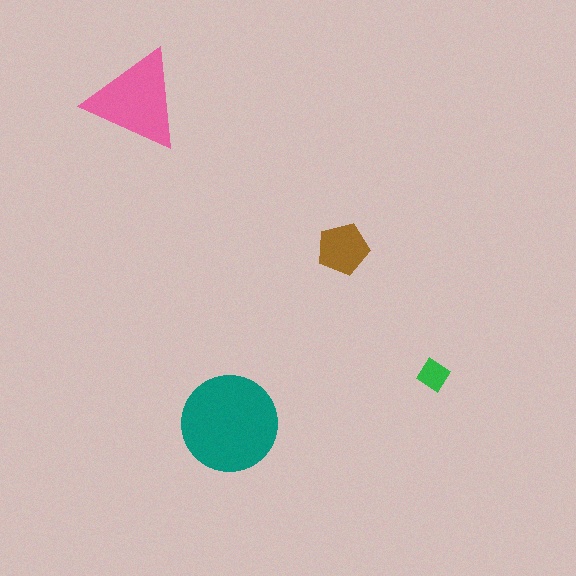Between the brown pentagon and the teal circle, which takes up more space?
The teal circle.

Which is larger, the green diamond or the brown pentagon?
The brown pentagon.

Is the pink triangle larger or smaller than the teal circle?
Smaller.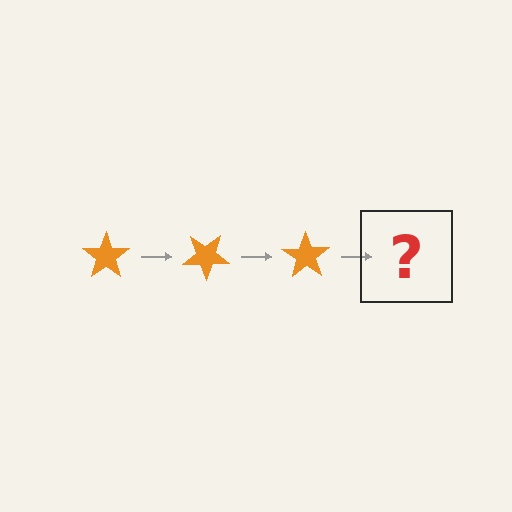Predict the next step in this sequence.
The next step is an orange star rotated 105 degrees.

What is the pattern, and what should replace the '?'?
The pattern is that the star rotates 35 degrees each step. The '?' should be an orange star rotated 105 degrees.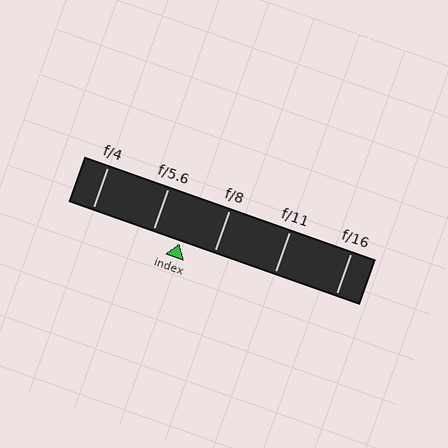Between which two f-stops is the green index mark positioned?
The index mark is between f/5.6 and f/8.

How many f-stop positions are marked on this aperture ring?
There are 5 f-stop positions marked.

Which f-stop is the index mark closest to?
The index mark is closest to f/5.6.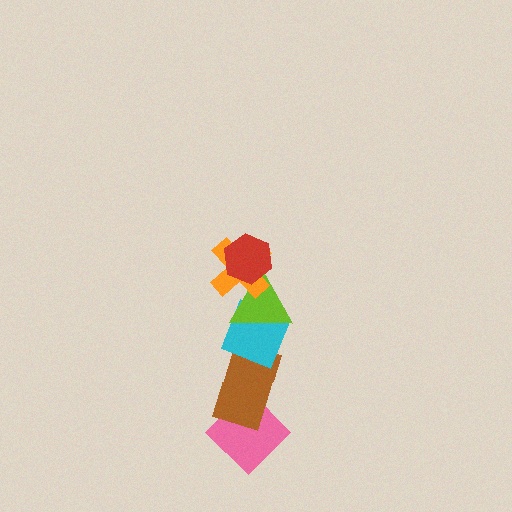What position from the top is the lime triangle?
The lime triangle is 3rd from the top.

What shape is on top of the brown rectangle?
The cyan diamond is on top of the brown rectangle.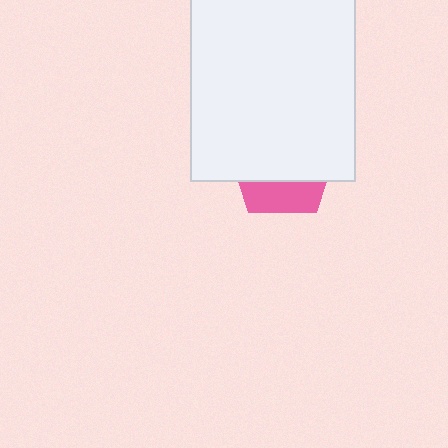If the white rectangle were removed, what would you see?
You would see the complete pink pentagon.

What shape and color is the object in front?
The object in front is a white rectangle.